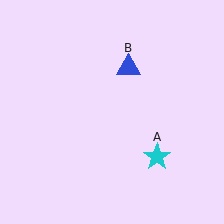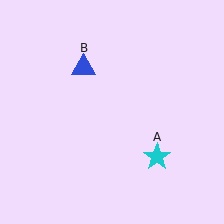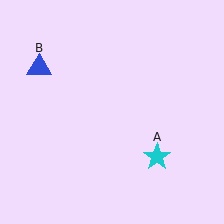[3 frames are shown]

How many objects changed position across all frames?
1 object changed position: blue triangle (object B).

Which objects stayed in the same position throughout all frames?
Cyan star (object A) remained stationary.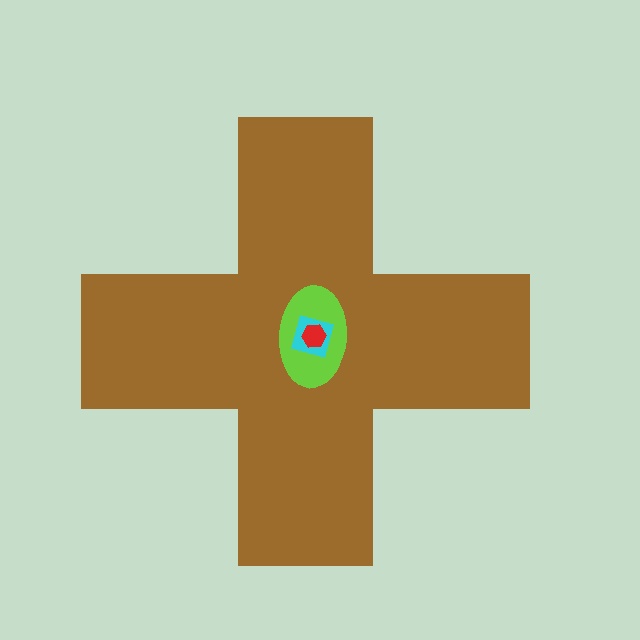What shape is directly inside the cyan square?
The red hexagon.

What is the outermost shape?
The brown cross.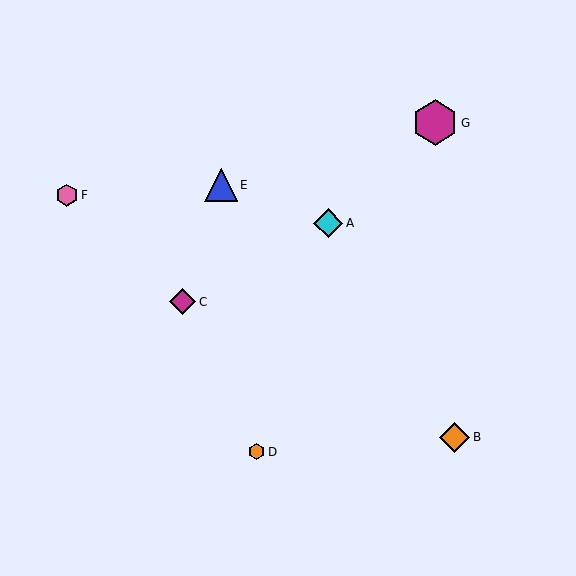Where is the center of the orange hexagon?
The center of the orange hexagon is at (257, 452).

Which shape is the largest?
The magenta hexagon (labeled G) is the largest.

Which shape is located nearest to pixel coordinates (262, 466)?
The orange hexagon (labeled D) at (257, 452) is nearest to that location.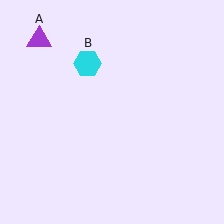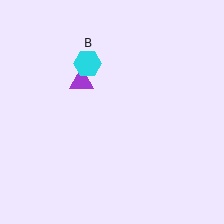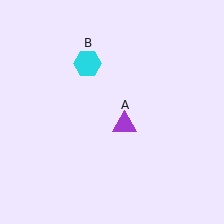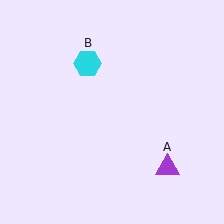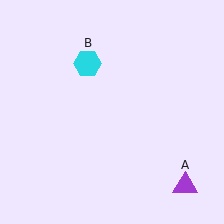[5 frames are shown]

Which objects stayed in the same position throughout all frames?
Cyan hexagon (object B) remained stationary.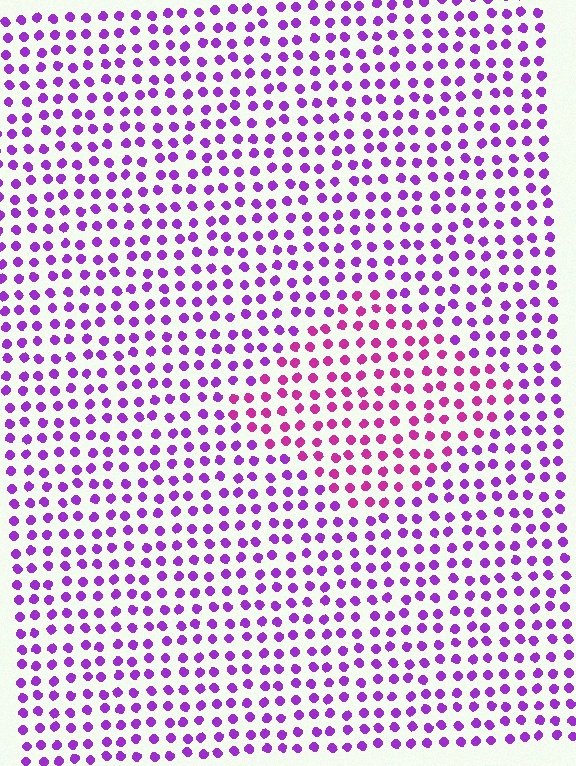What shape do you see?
I see a diamond.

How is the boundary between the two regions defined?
The boundary is defined purely by a slight shift in hue (about 35 degrees). Spacing, size, and orientation are identical on both sides.